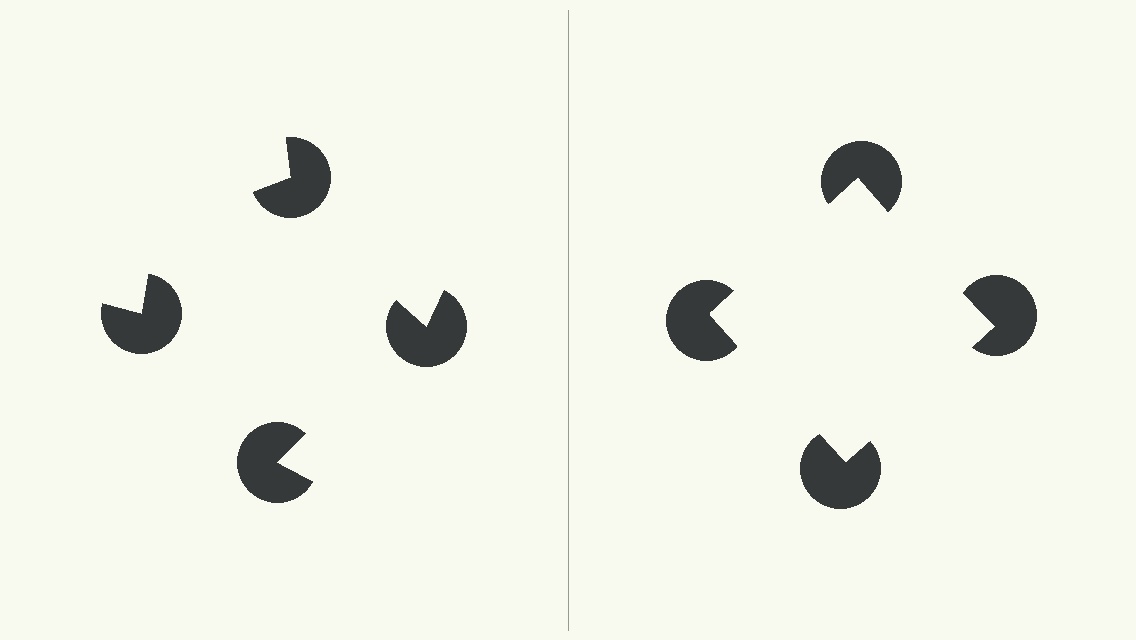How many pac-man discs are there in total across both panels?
8 — 4 on each side.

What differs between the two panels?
The pac-man discs are positioned identically on both sides; only the wedge orientations differ. On the right they align to a square; on the left they are misaligned.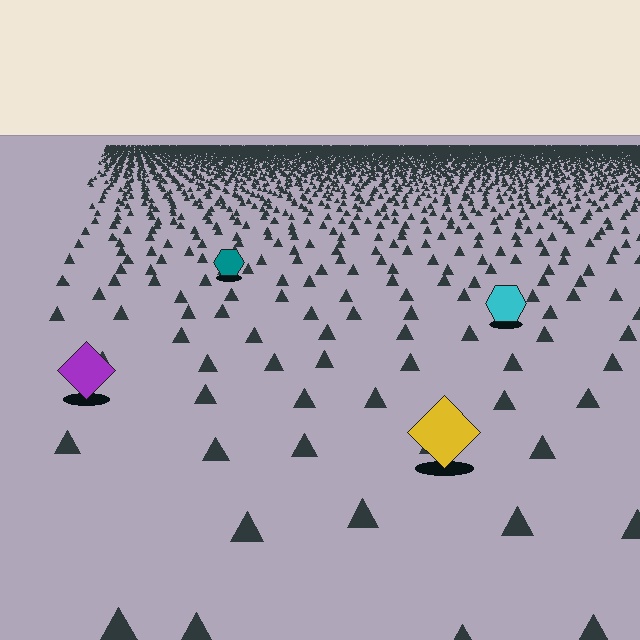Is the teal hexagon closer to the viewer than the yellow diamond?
No. The yellow diamond is closer — you can tell from the texture gradient: the ground texture is coarser near it.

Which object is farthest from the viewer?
The teal hexagon is farthest from the viewer. It appears smaller and the ground texture around it is denser.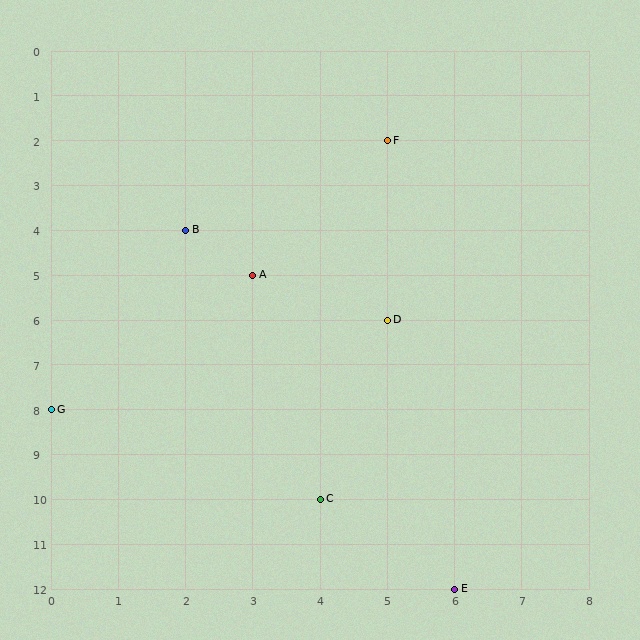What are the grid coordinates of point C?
Point C is at grid coordinates (4, 10).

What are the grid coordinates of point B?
Point B is at grid coordinates (2, 4).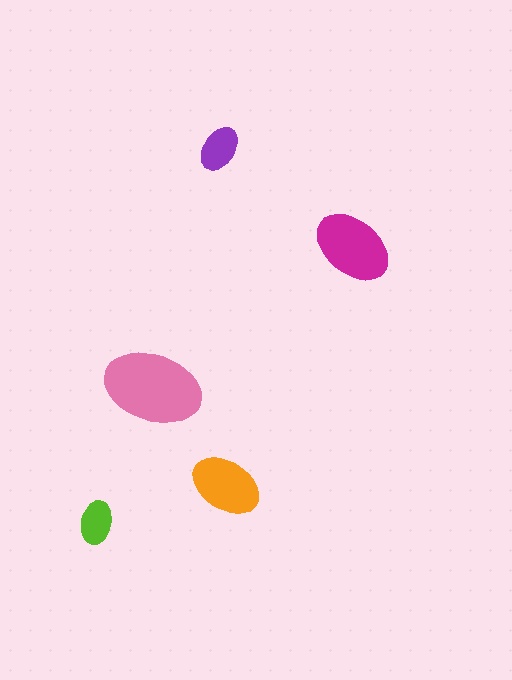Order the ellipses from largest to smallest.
the pink one, the magenta one, the orange one, the purple one, the lime one.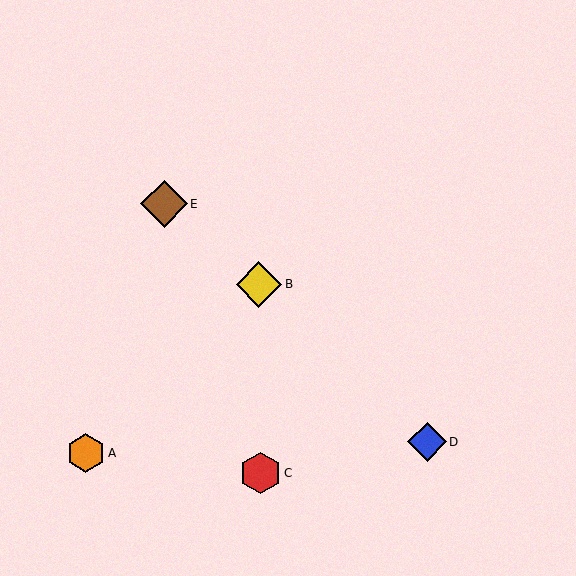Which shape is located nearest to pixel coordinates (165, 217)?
The brown diamond (labeled E) at (164, 204) is nearest to that location.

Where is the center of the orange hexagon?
The center of the orange hexagon is at (86, 453).